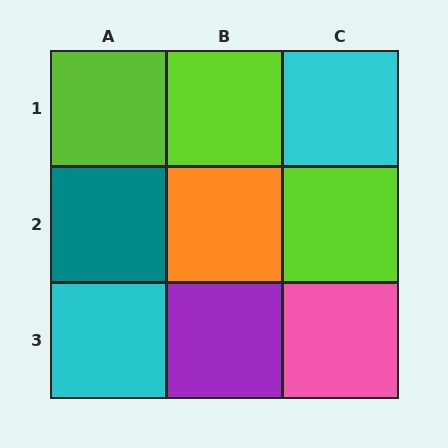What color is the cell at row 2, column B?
Orange.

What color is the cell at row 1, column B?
Lime.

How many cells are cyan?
2 cells are cyan.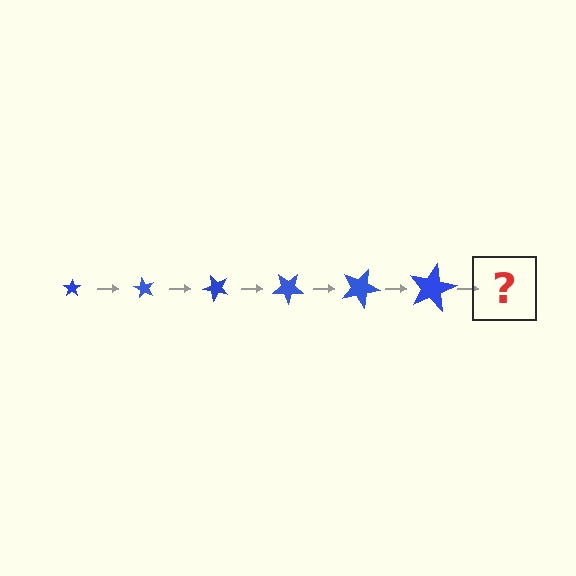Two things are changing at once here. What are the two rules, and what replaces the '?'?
The two rules are that the star grows larger each step and it rotates 60 degrees each step. The '?' should be a star, larger than the previous one and rotated 360 degrees from the start.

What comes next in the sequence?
The next element should be a star, larger than the previous one and rotated 360 degrees from the start.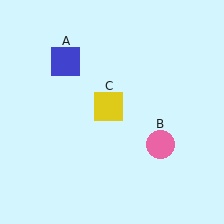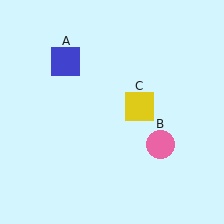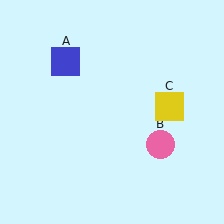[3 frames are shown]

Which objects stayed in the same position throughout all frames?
Blue square (object A) and pink circle (object B) remained stationary.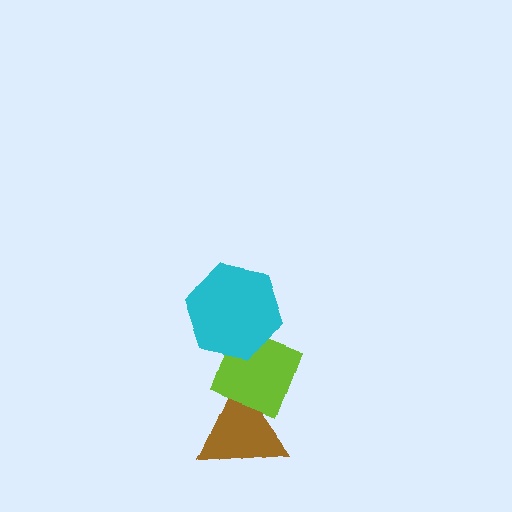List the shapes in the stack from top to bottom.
From top to bottom: the cyan hexagon, the lime diamond, the brown triangle.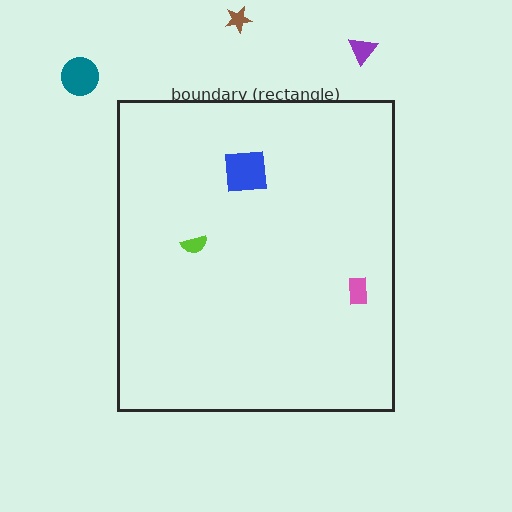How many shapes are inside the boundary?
3 inside, 3 outside.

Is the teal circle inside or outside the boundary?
Outside.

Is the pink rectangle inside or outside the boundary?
Inside.